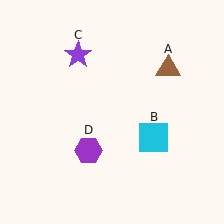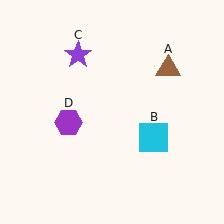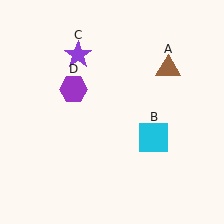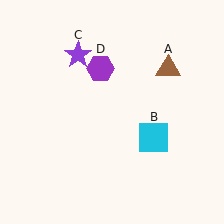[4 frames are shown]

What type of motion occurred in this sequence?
The purple hexagon (object D) rotated clockwise around the center of the scene.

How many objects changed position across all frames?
1 object changed position: purple hexagon (object D).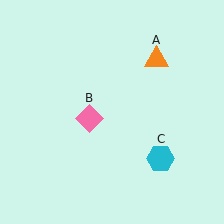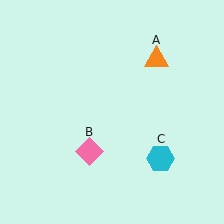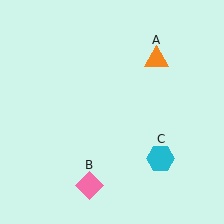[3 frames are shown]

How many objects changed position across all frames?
1 object changed position: pink diamond (object B).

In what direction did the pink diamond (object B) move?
The pink diamond (object B) moved down.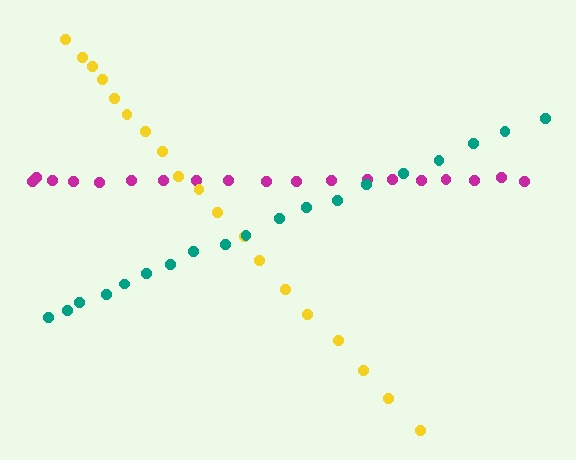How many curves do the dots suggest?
There are 3 distinct paths.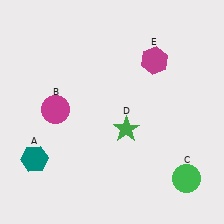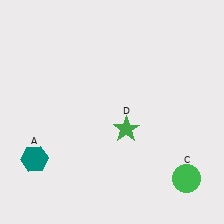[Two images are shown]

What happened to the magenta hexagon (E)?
The magenta hexagon (E) was removed in Image 2. It was in the top-right area of Image 1.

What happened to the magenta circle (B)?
The magenta circle (B) was removed in Image 2. It was in the top-left area of Image 1.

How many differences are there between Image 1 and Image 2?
There are 2 differences between the two images.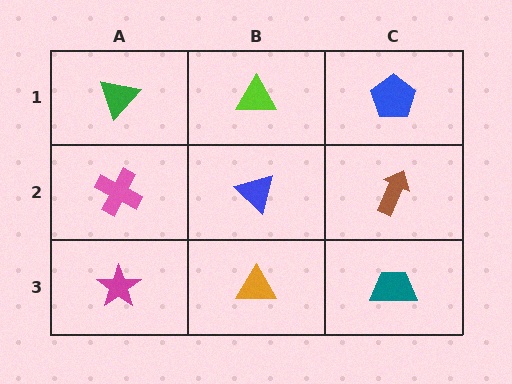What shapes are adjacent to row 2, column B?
A lime triangle (row 1, column B), an orange triangle (row 3, column B), a pink cross (row 2, column A), a brown arrow (row 2, column C).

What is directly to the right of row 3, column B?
A teal trapezoid.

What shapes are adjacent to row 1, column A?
A pink cross (row 2, column A), a lime triangle (row 1, column B).